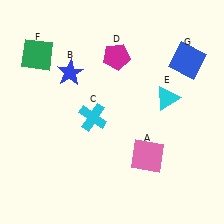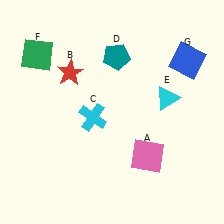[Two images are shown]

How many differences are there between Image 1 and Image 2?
There are 2 differences between the two images.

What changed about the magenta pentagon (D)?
In Image 1, D is magenta. In Image 2, it changed to teal.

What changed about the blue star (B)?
In Image 1, B is blue. In Image 2, it changed to red.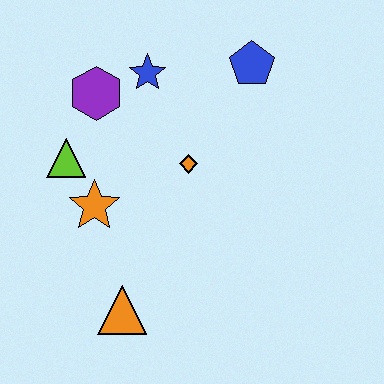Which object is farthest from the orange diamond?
The orange triangle is farthest from the orange diamond.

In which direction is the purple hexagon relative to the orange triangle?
The purple hexagon is above the orange triangle.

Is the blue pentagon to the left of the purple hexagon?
No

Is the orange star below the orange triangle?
No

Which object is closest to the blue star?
The purple hexagon is closest to the blue star.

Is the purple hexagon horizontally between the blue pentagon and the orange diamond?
No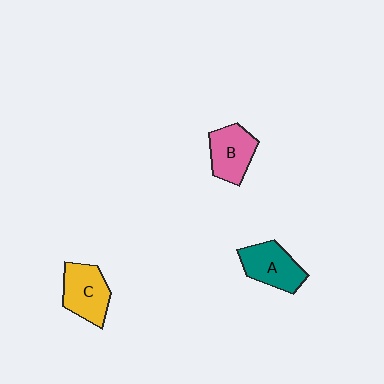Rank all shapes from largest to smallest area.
From largest to smallest: C (yellow), A (teal), B (pink).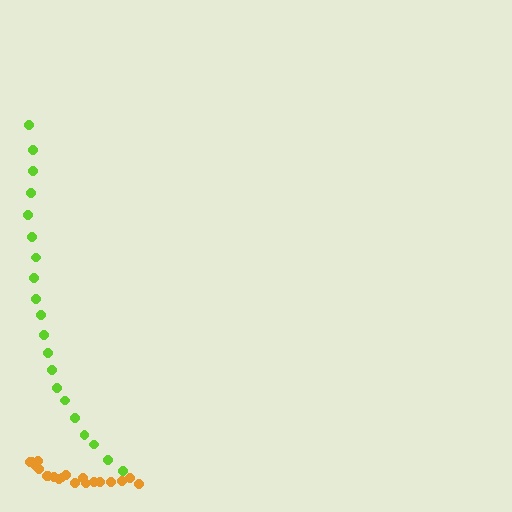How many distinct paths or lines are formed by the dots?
There are 2 distinct paths.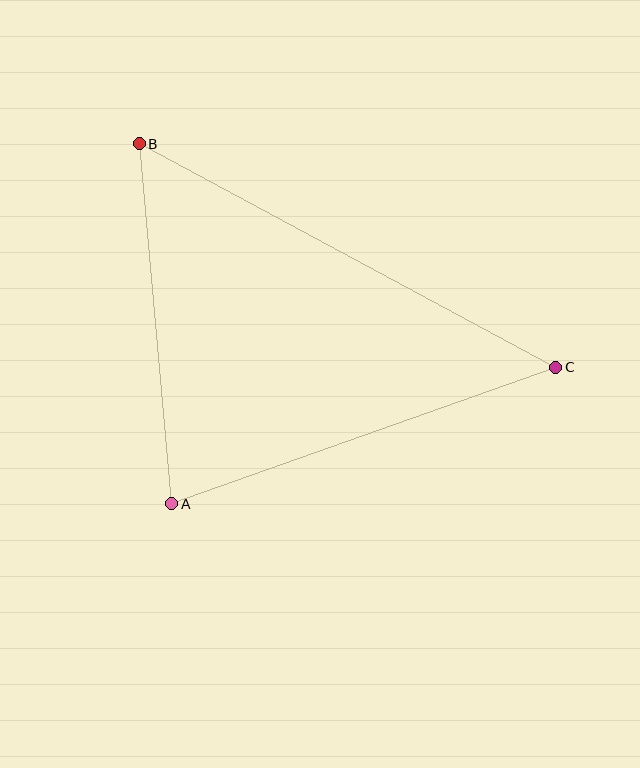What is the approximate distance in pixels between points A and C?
The distance between A and C is approximately 408 pixels.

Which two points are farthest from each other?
Points B and C are farthest from each other.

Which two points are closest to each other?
Points A and B are closest to each other.